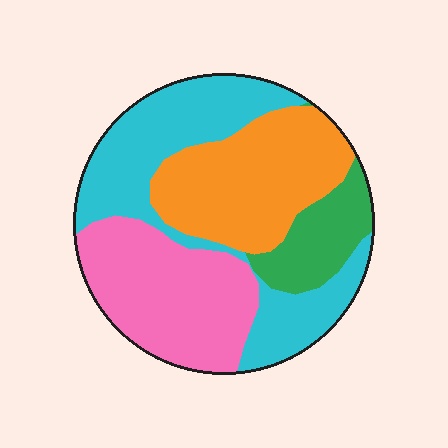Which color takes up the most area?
Cyan, at roughly 35%.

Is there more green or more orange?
Orange.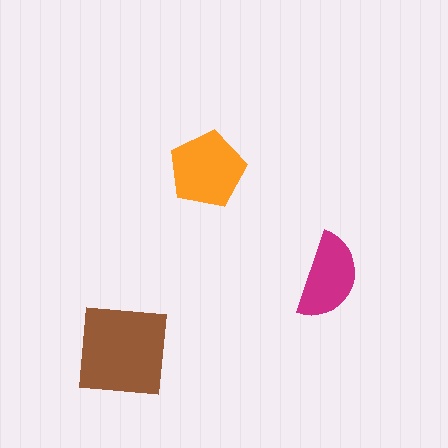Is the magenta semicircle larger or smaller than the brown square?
Smaller.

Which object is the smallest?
The magenta semicircle.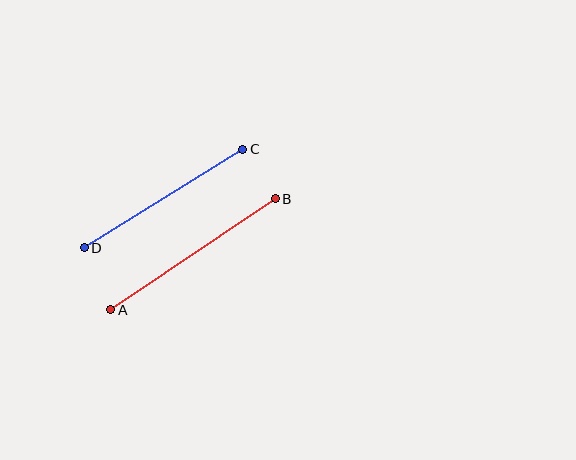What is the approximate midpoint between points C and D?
The midpoint is at approximately (163, 198) pixels.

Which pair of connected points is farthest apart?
Points A and B are farthest apart.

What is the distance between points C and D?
The distance is approximately 187 pixels.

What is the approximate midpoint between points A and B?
The midpoint is at approximately (193, 254) pixels.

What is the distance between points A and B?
The distance is approximately 199 pixels.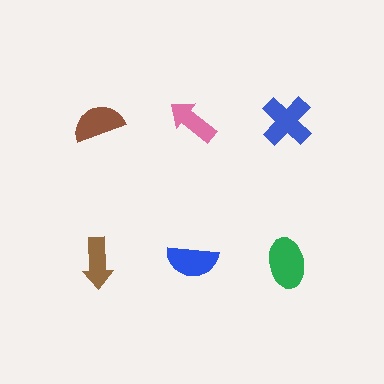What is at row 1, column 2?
A pink arrow.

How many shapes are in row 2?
3 shapes.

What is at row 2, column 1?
A brown arrow.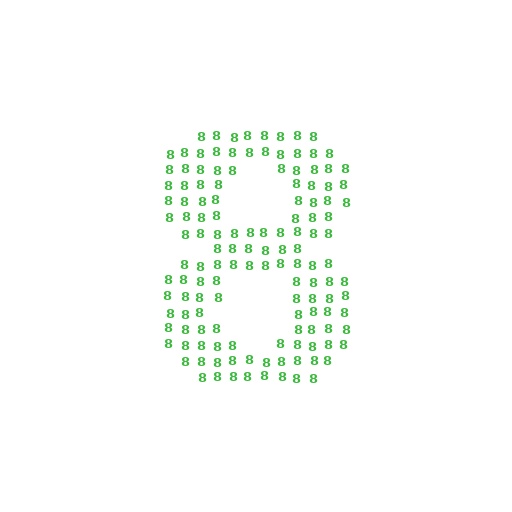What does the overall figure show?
The overall figure shows the digit 8.